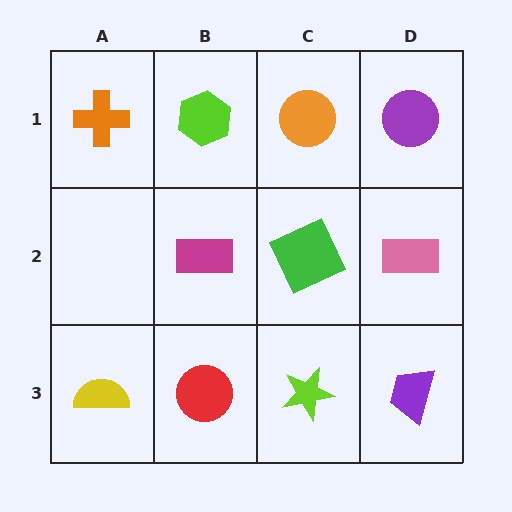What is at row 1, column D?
A purple circle.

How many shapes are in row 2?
3 shapes.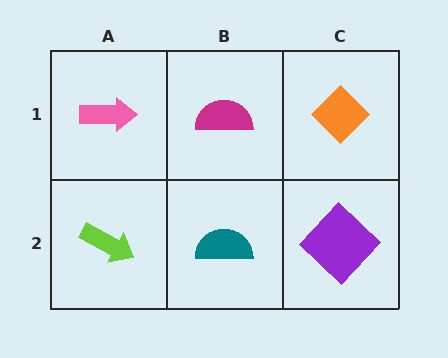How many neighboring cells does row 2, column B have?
3.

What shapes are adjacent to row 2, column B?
A magenta semicircle (row 1, column B), a lime arrow (row 2, column A), a purple diamond (row 2, column C).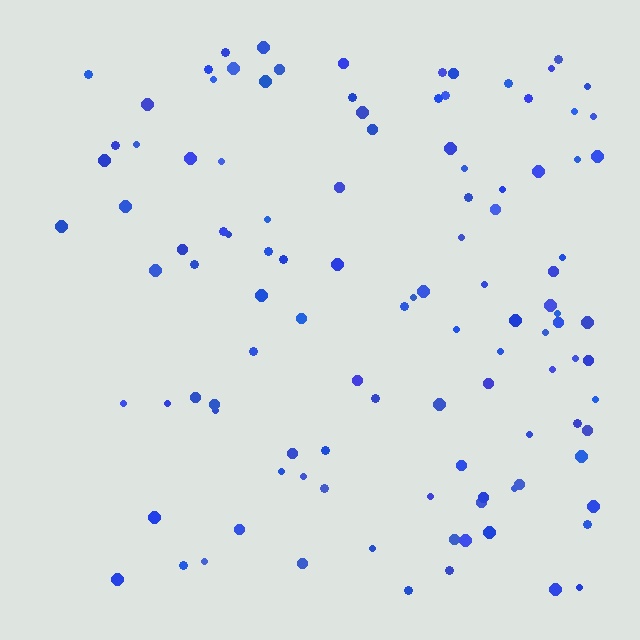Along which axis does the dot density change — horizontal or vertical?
Horizontal.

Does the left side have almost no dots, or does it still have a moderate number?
Still a moderate number, just noticeably fewer than the right.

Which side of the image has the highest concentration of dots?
The right.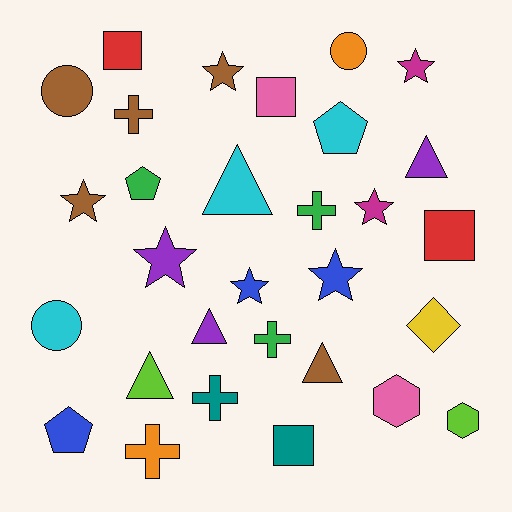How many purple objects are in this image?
There are 3 purple objects.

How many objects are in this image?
There are 30 objects.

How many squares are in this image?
There are 4 squares.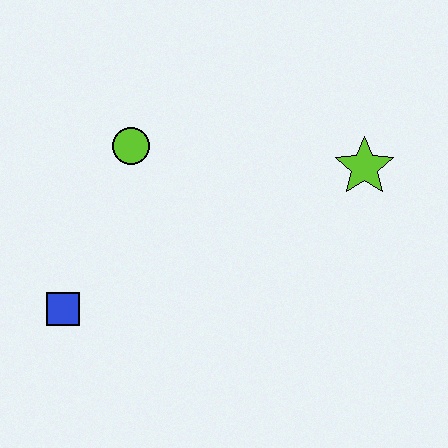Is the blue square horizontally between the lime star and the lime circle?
No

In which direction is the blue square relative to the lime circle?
The blue square is below the lime circle.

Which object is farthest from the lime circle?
The lime star is farthest from the lime circle.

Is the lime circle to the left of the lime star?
Yes